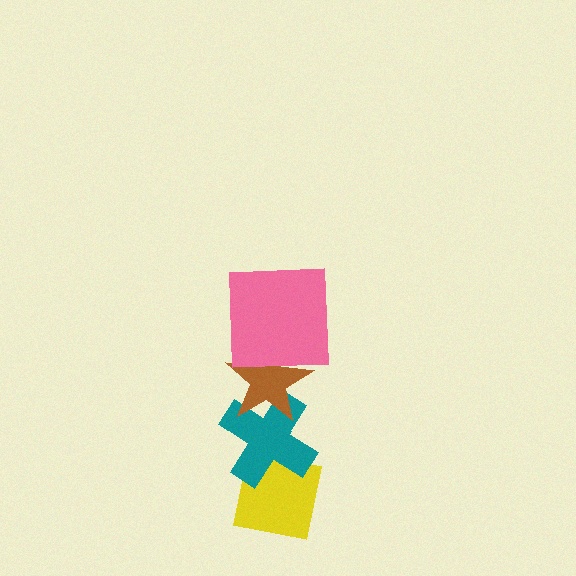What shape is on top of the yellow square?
The teal cross is on top of the yellow square.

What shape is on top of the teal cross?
The brown star is on top of the teal cross.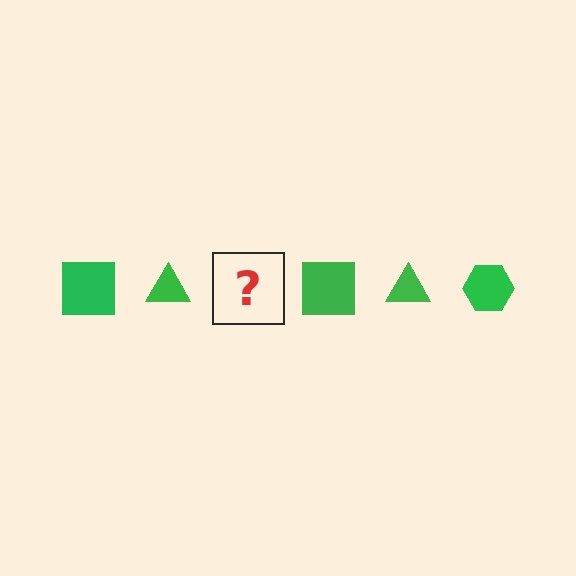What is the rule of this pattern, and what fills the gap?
The rule is that the pattern cycles through square, triangle, hexagon shapes in green. The gap should be filled with a green hexagon.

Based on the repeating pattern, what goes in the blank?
The blank should be a green hexagon.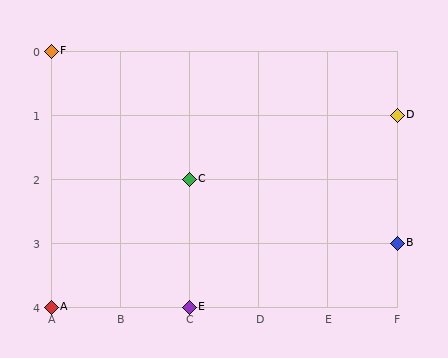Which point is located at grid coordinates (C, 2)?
Point C is at (C, 2).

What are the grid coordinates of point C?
Point C is at grid coordinates (C, 2).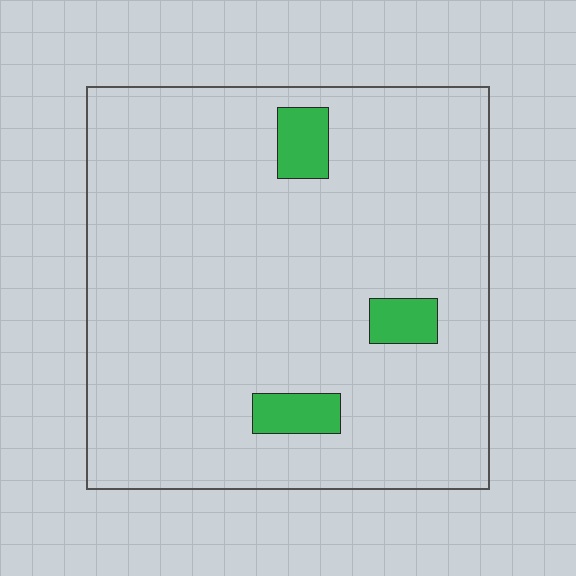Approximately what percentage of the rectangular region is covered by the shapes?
Approximately 5%.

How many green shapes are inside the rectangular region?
3.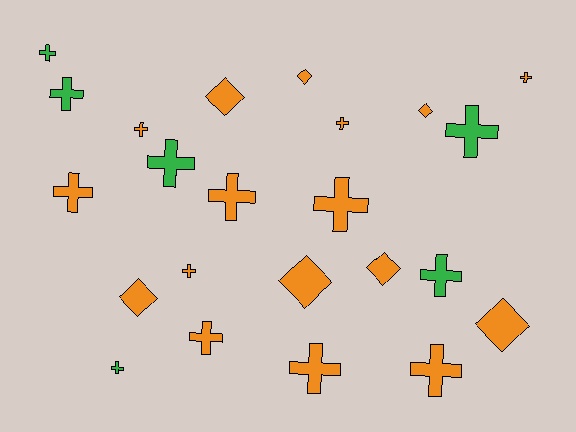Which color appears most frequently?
Orange, with 17 objects.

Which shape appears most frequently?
Cross, with 16 objects.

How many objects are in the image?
There are 23 objects.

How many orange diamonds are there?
There are 7 orange diamonds.